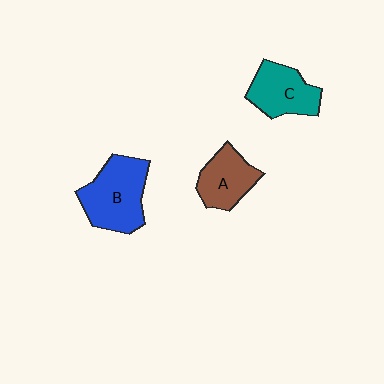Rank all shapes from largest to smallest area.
From largest to smallest: B (blue), C (teal), A (brown).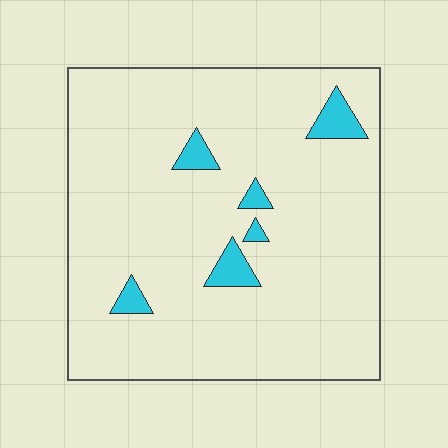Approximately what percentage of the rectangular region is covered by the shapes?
Approximately 5%.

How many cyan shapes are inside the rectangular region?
6.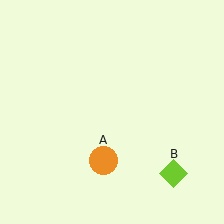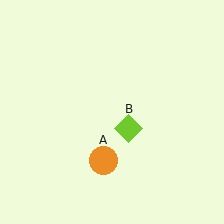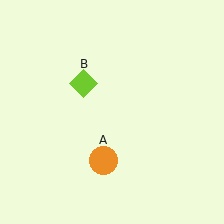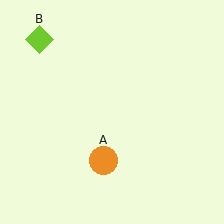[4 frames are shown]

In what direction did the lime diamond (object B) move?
The lime diamond (object B) moved up and to the left.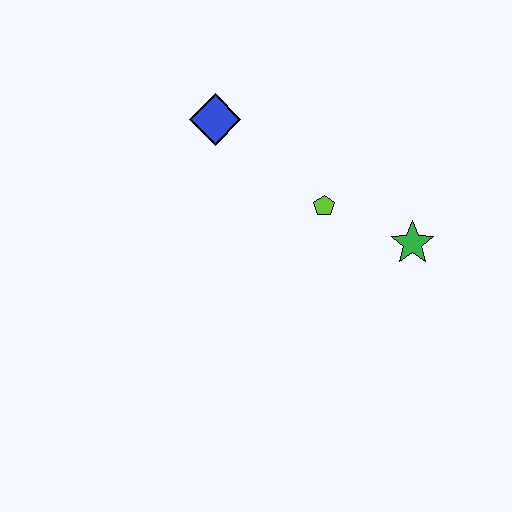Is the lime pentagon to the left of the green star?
Yes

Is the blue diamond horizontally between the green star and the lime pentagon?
No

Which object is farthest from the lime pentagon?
The blue diamond is farthest from the lime pentagon.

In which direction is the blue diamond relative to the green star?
The blue diamond is to the left of the green star.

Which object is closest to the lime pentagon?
The green star is closest to the lime pentagon.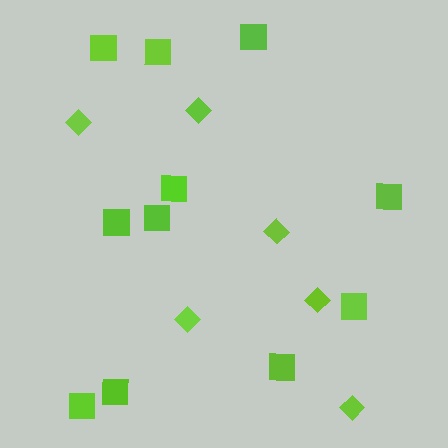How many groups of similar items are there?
There are 2 groups: one group of squares (11) and one group of diamonds (6).